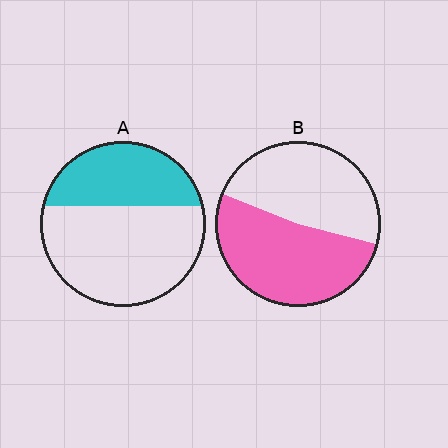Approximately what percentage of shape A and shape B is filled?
A is approximately 35% and B is approximately 50%.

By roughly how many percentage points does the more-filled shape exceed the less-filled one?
By roughly 15 percentage points (B over A).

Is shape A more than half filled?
No.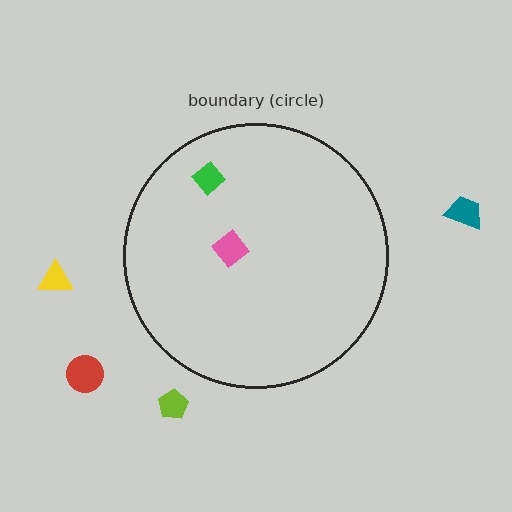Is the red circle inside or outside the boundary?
Outside.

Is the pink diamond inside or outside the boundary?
Inside.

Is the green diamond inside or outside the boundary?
Inside.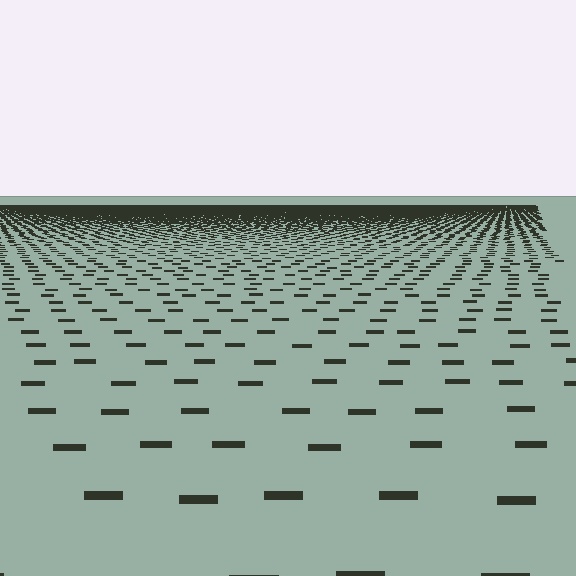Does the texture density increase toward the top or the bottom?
Density increases toward the top.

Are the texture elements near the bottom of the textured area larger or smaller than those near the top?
Larger. Near the bottom, elements are closer to the viewer and appear at a bigger on-screen size.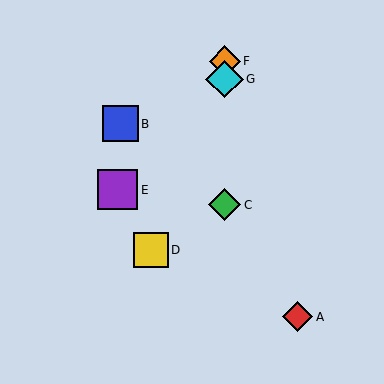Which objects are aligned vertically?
Objects C, F, G are aligned vertically.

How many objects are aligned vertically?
3 objects (C, F, G) are aligned vertically.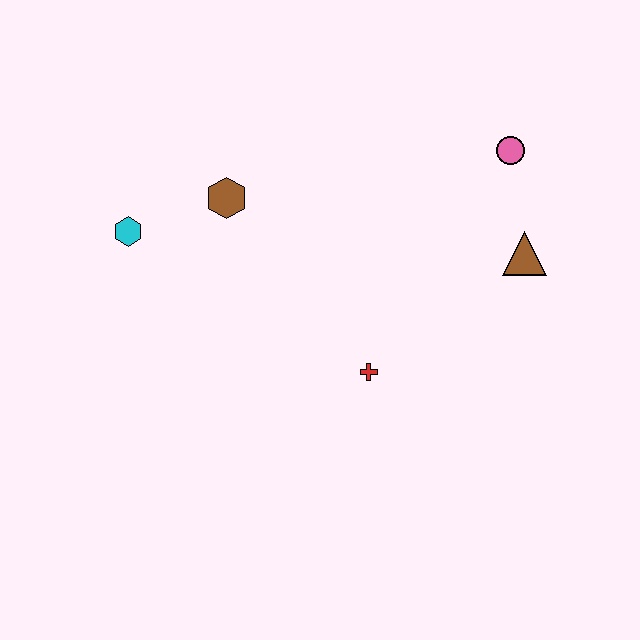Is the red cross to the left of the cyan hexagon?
No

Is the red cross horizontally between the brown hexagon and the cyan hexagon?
No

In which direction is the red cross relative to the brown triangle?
The red cross is to the left of the brown triangle.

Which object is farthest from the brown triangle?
The cyan hexagon is farthest from the brown triangle.